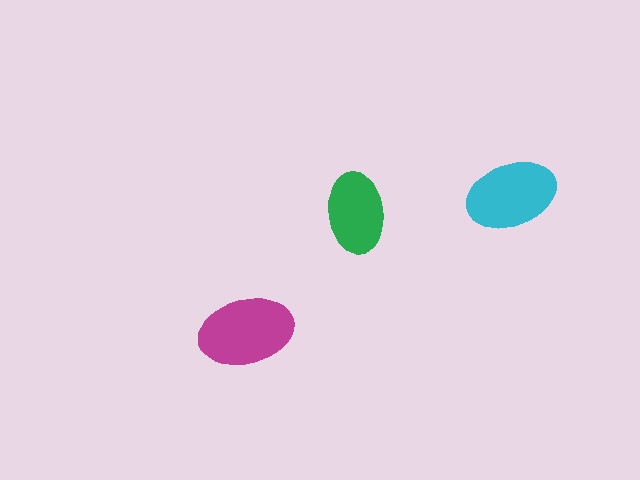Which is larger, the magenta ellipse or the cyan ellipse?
The magenta one.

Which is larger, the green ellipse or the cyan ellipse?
The cyan one.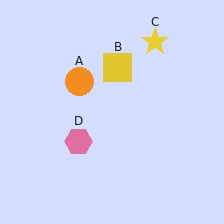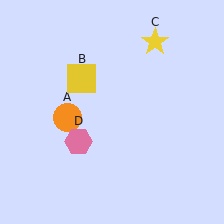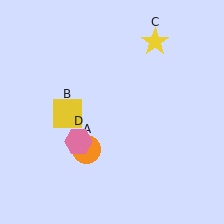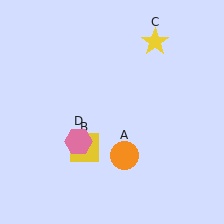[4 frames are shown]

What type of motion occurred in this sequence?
The orange circle (object A), yellow square (object B) rotated counterclockwise around the center of the scene.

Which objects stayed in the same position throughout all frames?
Yellow star (object C) and pink hexagon (object D) remained stationary.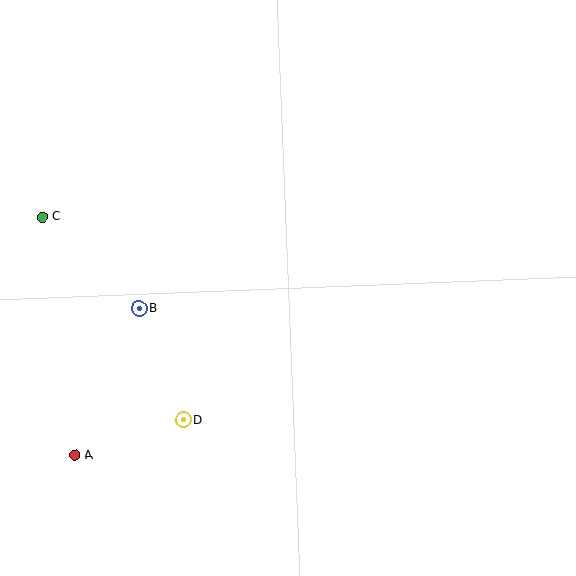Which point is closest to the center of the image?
Point B at (139, 309) is closest to the center.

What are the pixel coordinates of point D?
Point D is at (184, 420).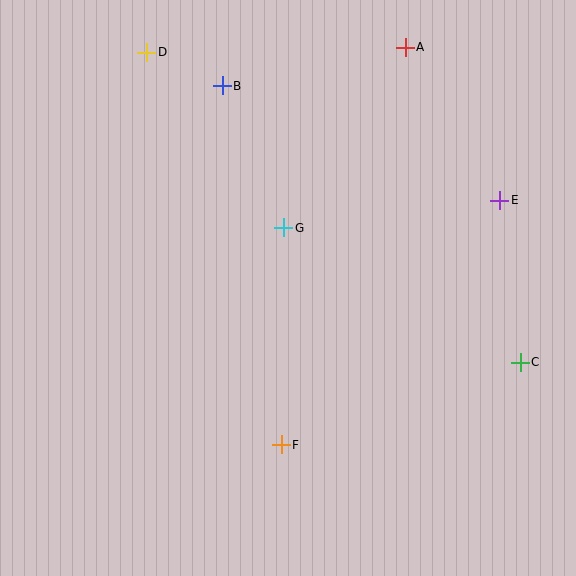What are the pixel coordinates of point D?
Point D is at (147, 52).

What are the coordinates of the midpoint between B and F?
The midpoint between B and F is at (252, 265).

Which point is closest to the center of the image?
Point G at (284, 228) is closest to the center.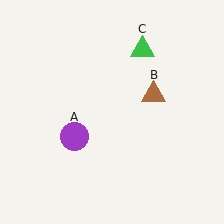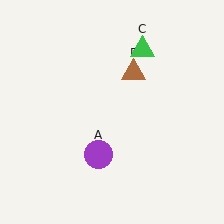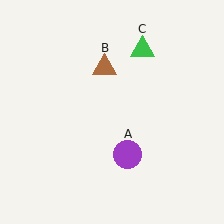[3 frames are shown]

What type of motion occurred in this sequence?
The purple circle (object A), brown triangle (object B) rotated counterclockwise around the center of the scene.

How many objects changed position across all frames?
2 objects changed position: purple circle (object A), brown triangle (object B).